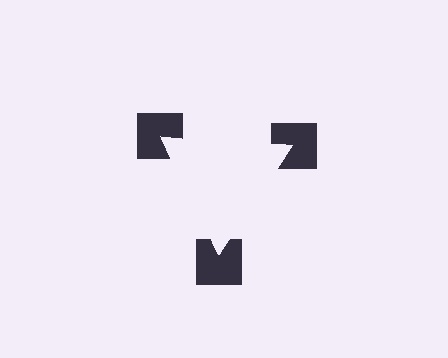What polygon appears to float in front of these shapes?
An illusory triangle — its edges are inferred from the aligned wedge cuts in the notched squares, not physically drawn.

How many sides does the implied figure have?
3 sides.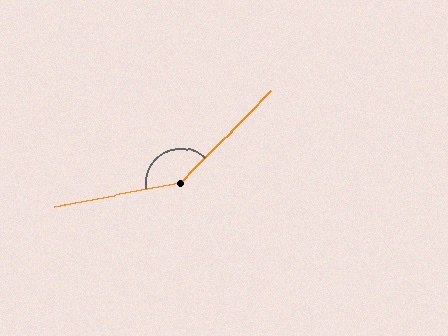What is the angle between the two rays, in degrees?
Approximately 146 degrees.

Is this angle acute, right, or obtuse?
It is obtuse.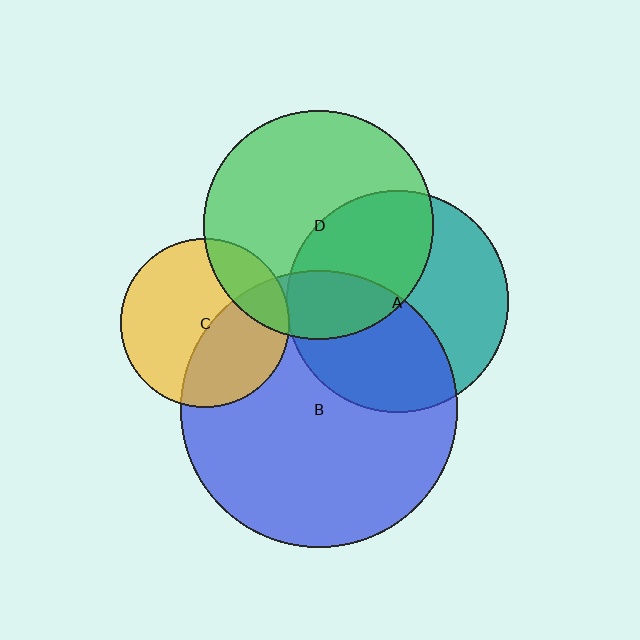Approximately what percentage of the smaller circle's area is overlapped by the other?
Approximately 20%.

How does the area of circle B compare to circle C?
Approximately 2.7 times.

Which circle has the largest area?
Circle B (blue).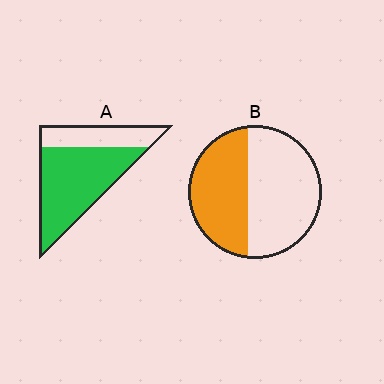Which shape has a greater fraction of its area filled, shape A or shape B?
Shape A.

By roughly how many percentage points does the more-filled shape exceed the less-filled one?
By roughly 25 percentage points (A over B).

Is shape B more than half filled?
No.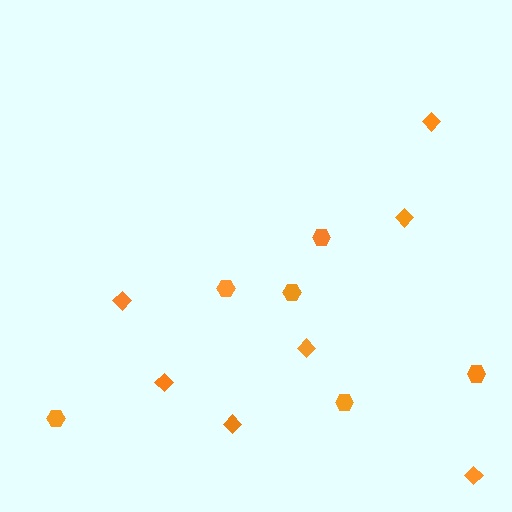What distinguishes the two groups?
There are 2 groups: one group of diamonds (7) and one group of hexagons (6).